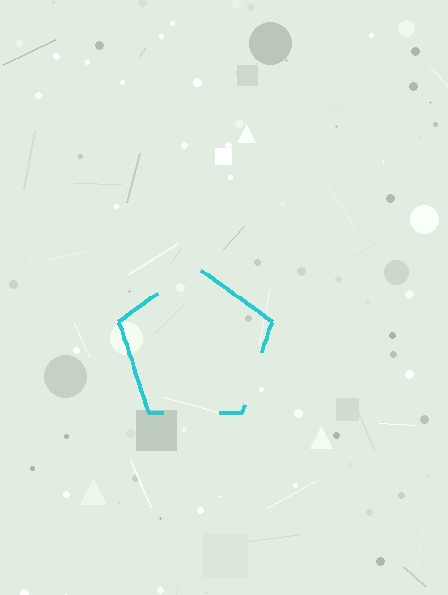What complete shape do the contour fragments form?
The contour fragments form a pentagon.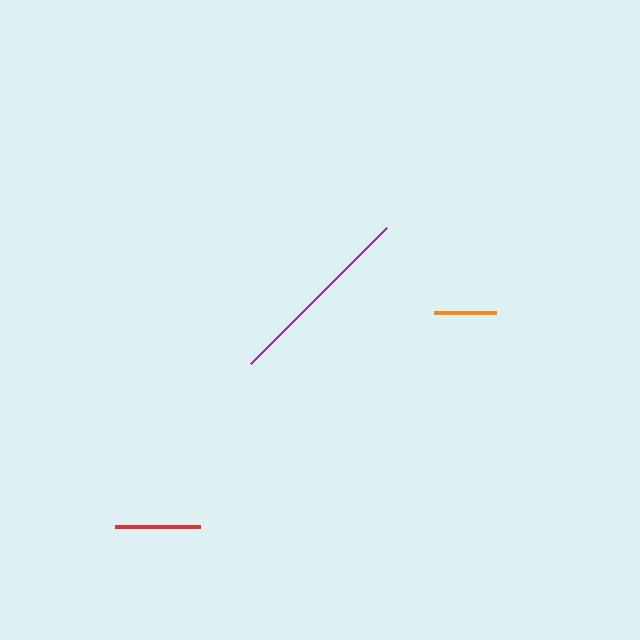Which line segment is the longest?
The purple line is the longest at approximately 192 pixels.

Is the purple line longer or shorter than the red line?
The purple line is longer than the red line.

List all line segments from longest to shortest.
From longest to shortest: purple, red, orange.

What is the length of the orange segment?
The orange segment is approximately 63 pixels long.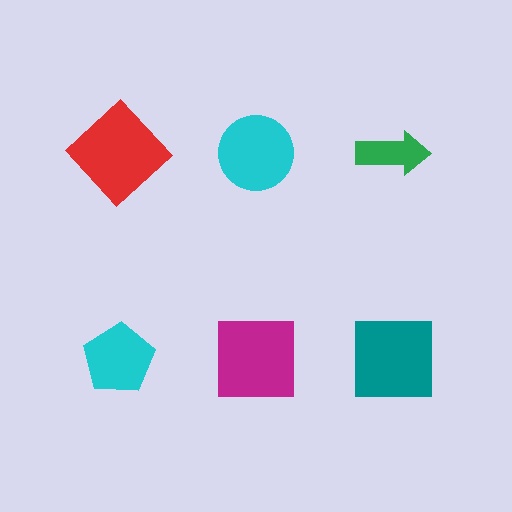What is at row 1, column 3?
A green arrow.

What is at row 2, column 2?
A magenta square.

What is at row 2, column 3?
A teal square.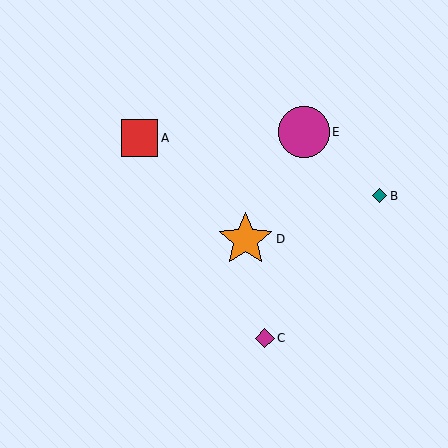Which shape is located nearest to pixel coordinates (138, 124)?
The red square (labeled A) at (140, 138) is nearest to that location.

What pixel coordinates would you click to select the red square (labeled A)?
Click at (140, 138) to select the red square A.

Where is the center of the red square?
The center of the red square is at (140, 138).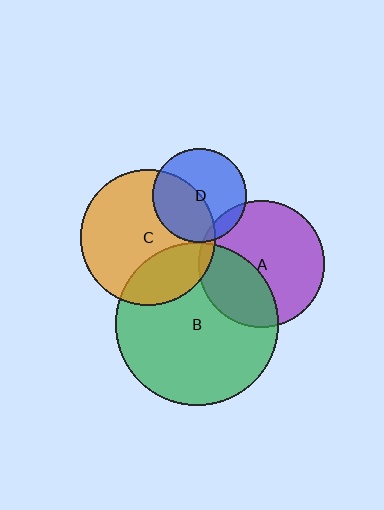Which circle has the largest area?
Circle B (green).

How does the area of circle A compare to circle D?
Approximately 1.8 times.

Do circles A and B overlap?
Yes.